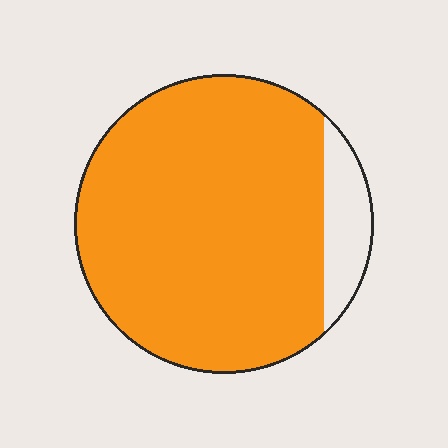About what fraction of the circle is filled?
About nine tenths (9/10).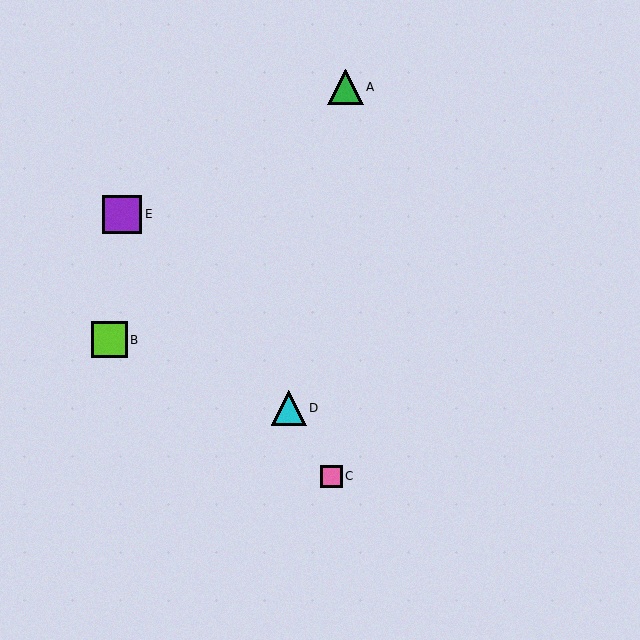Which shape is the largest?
The purple square (labeled E) is the largest.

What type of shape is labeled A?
Shape A is a green triangle.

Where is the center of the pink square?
The center of the pink square is at (331, 476).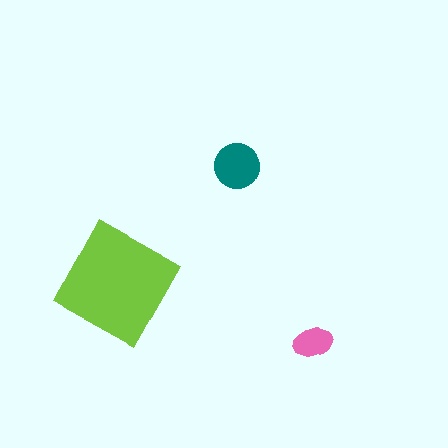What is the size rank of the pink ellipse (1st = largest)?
3rd.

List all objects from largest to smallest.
The lime square, the teal circle, the pink ellipse.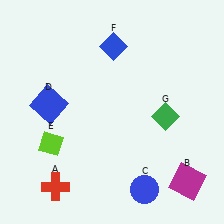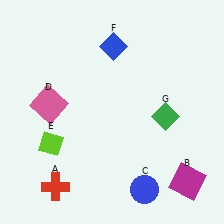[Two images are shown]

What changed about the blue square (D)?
In Image 1, D is blue. In Image 2, it changed to pink.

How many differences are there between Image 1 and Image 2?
There is 1 difference between the two images.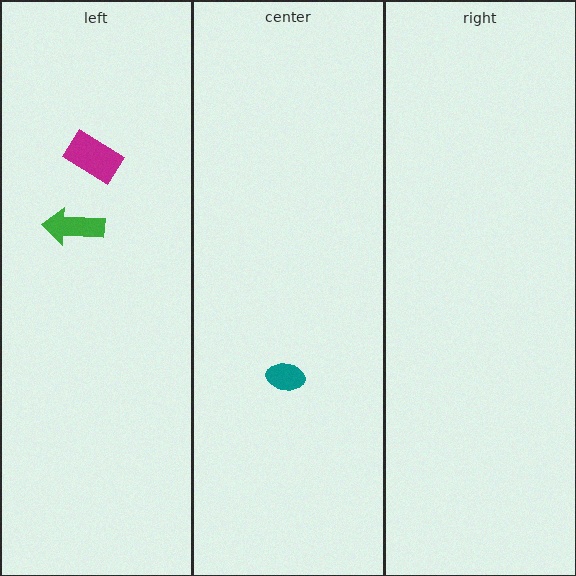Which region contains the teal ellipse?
The center region.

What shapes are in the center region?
The teal ellipse.